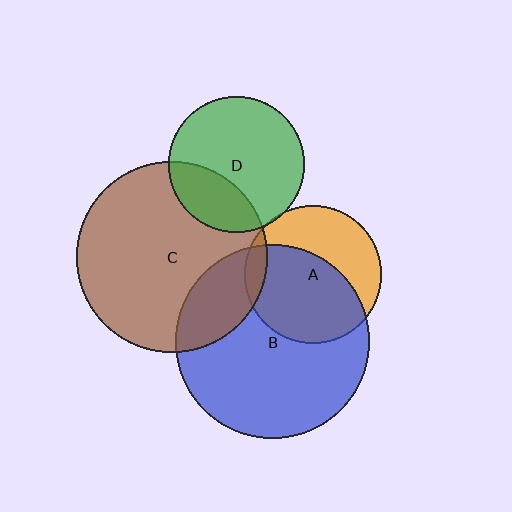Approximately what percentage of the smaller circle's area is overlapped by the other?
Approximately 10%.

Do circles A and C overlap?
Yes.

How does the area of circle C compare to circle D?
Approximately 2.0 times.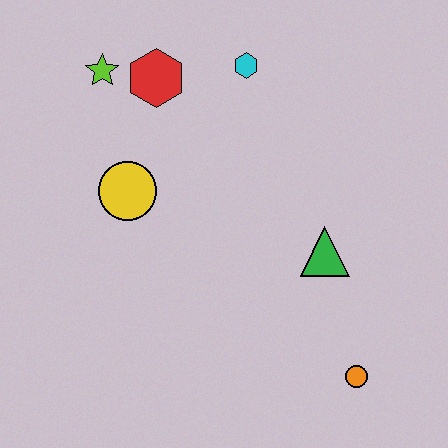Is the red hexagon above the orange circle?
Yes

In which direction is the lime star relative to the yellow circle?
The lime star is above the yellow circle.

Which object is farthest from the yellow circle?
The orange circle is farthest from the yellow circle.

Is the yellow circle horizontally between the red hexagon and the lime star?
Yes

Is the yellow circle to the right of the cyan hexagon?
No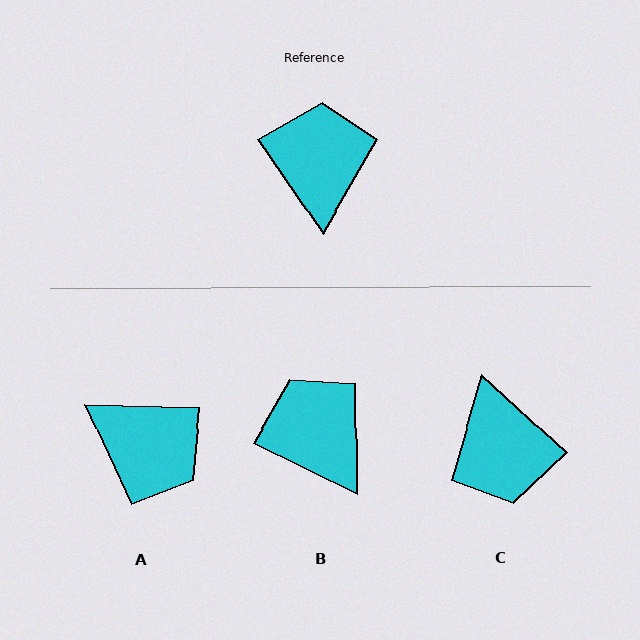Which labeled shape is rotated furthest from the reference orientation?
C, about 167 degrees away.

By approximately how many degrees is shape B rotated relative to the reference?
Approximately 30 degrees counter-clockwise.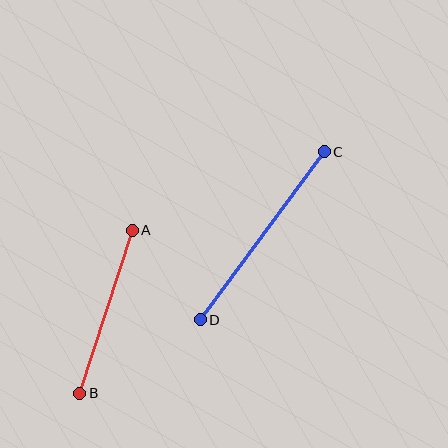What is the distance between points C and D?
The distance is approximately 209 pixels.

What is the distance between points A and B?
The distance is approximately 171 pixels.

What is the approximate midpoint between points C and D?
The midpoint is at approximately (262, 236) pixels.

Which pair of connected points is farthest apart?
Points C and D are farthest apart.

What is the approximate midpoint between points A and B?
The midpoint is at approximately (106, 312) pixels.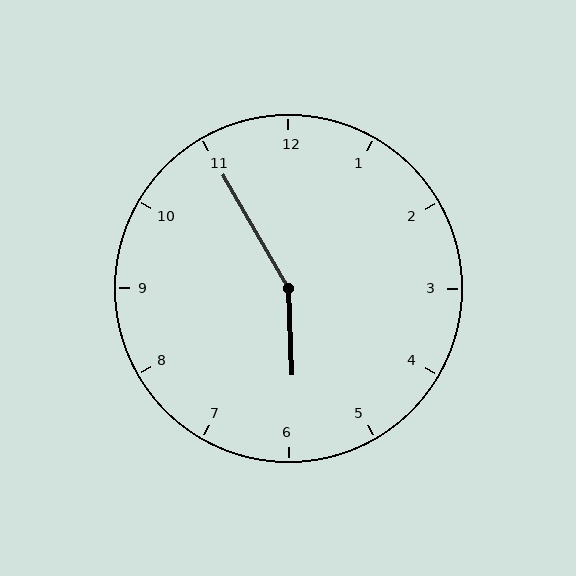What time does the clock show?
5:55.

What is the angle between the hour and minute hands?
Approximately 152 degrees.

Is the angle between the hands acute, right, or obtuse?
It is obtuse.